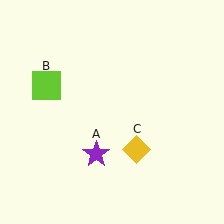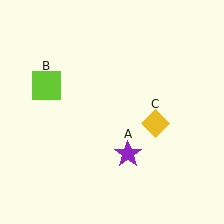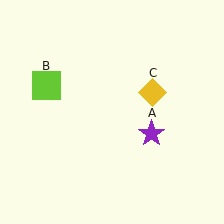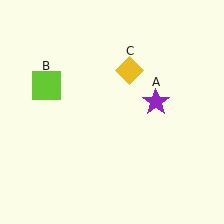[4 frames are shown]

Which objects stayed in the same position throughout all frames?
Lime square (object B) remained stationary.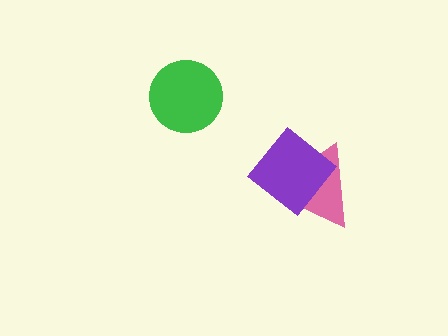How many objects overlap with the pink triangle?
1 object overlaps with the pink triangle.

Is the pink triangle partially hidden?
Yes, it is partially covered by another shape.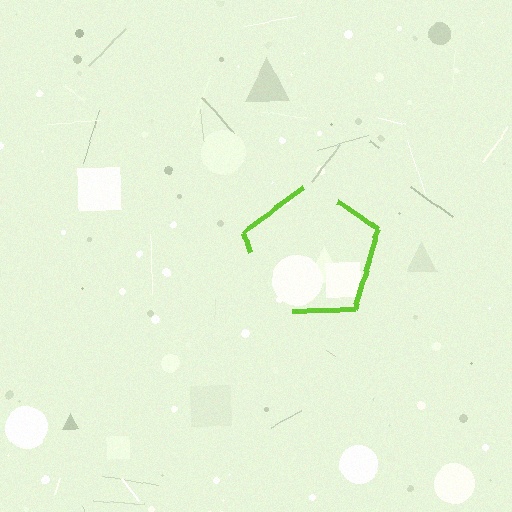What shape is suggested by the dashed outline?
The dashed outline suggests a pentagon.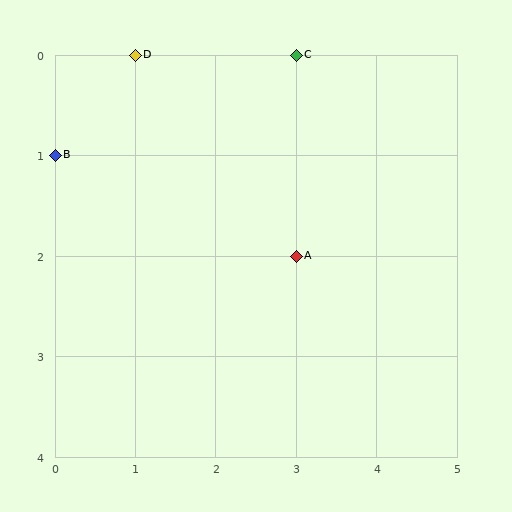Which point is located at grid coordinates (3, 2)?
Point A is at (3, 2).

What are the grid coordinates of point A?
Point A is at grid coordinates (3, 2).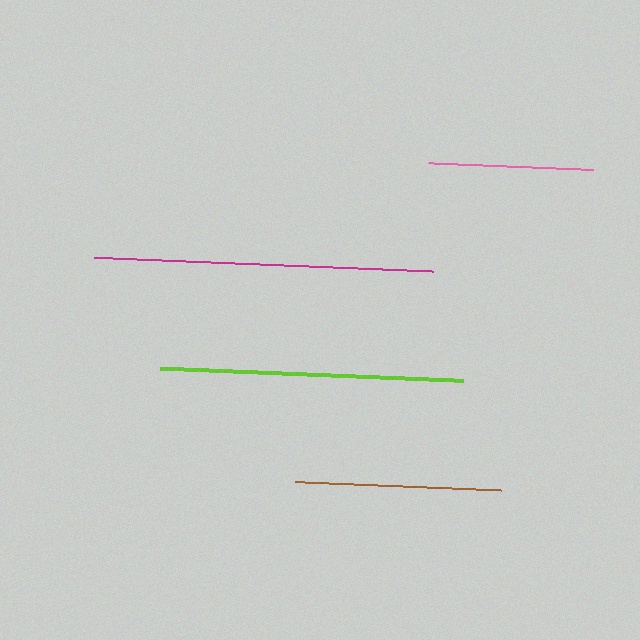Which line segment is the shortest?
The pink line is the shortest at approximately 165 pixels.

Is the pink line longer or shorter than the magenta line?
The magenta line is longer than the pink line.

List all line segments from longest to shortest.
From longest to shortest: magenta, lime, brown, pink.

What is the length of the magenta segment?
The magenta segment is approximately 339 pixels long.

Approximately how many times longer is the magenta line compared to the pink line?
The magenta line is approximately 2.0 times the length of the pink line.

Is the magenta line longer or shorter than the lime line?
The magenta line is longer than the lime line.